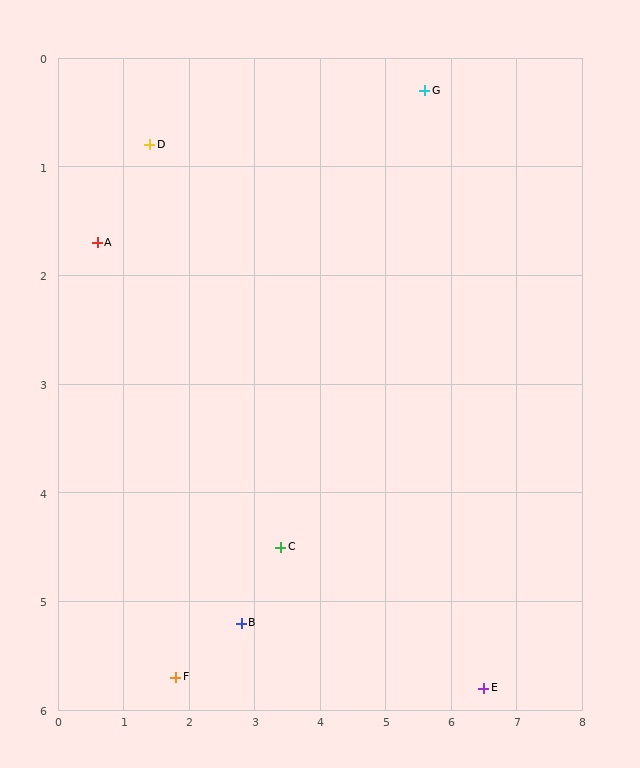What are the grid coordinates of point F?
Point F is at approximately (1.8, 5.7).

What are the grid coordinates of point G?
Point G is at approximately (5.6, 0.3).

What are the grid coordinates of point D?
Point D is at approximately (1.4, 0.8).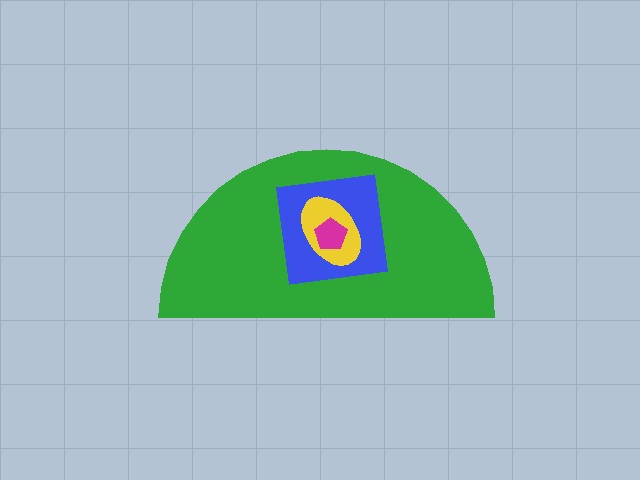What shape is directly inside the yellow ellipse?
The magenta pentagon.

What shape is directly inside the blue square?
The yellow ellipse.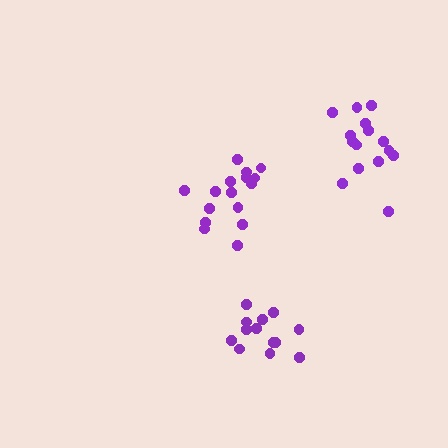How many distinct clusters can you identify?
There are 3 distinct clusters.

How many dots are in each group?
Group 1: 16 dots, Group 2: 13 dots, Group 3: 15 dots (44 total).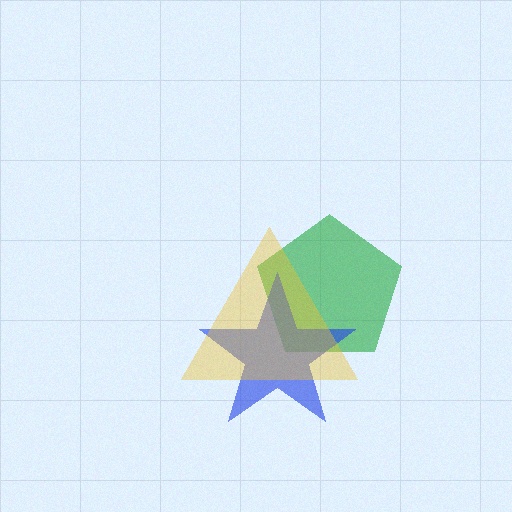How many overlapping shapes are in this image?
There are 3 overlapping shapes in the image.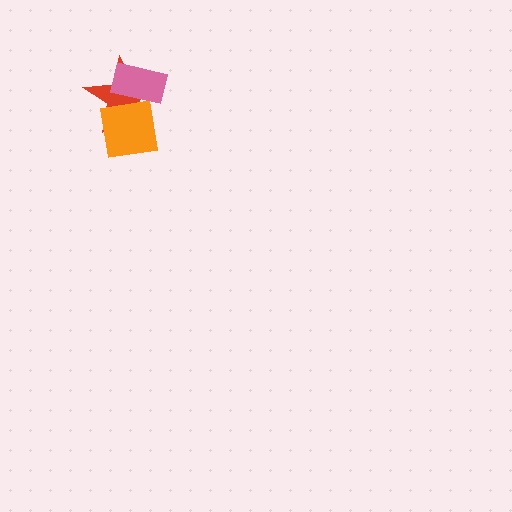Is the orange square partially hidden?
Yes, it is partially covered by another shape.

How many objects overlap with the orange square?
2 objects overlap with the orange square.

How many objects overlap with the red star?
2 objects overlap with the red star.